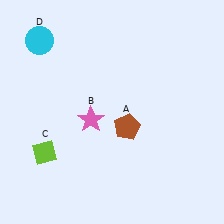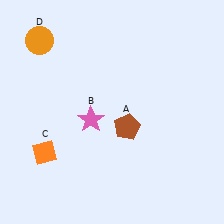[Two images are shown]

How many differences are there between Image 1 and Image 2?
There are 2 differences between the two images.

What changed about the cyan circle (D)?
In Image 1, D is cyan. In Image 2, it changed to orange.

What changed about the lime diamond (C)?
In Image 1, C is lime. In Image 2, it changed to orange.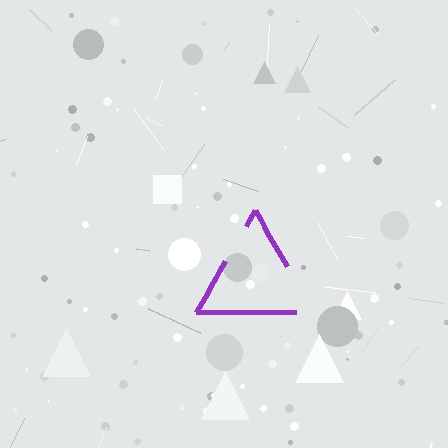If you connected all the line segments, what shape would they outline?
They would outline a triangle.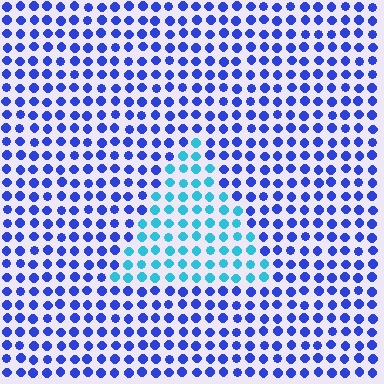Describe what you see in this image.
The image is filled with small blue elements in a uniform arrangement. A triangle-shaped region is visible where the elements are tinted to a slightly different hue, forming a subtle color boundary.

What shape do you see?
I see a triangle.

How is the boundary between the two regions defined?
The boundary is defined purely by a slight shift in hue (about 45 degrees). Spacing, size, and orientation are identical on both sides.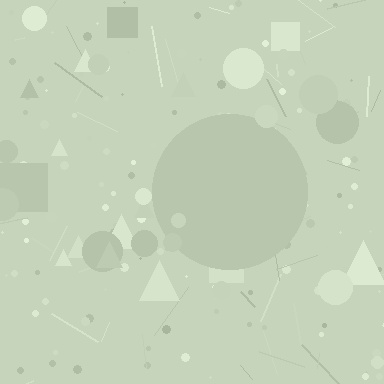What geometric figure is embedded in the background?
A circle is embedded in the background.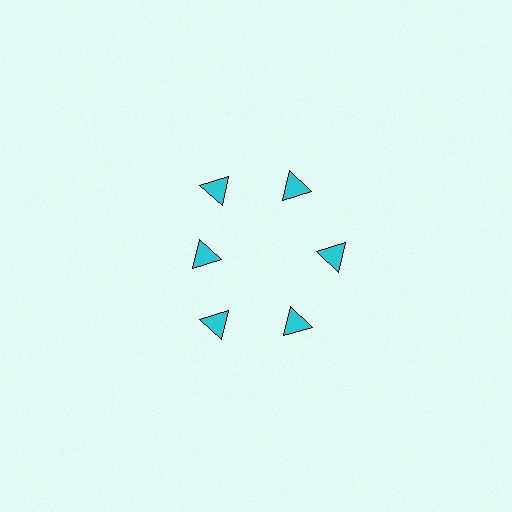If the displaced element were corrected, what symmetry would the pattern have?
It would have 6-fold rotational symmetry — the pattern would map onto itself every 60 degrees.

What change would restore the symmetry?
The symmetry would be restored by moving it outward, back onto the ring so that all 6 triangles sit at equal angles and equal distance from the center.